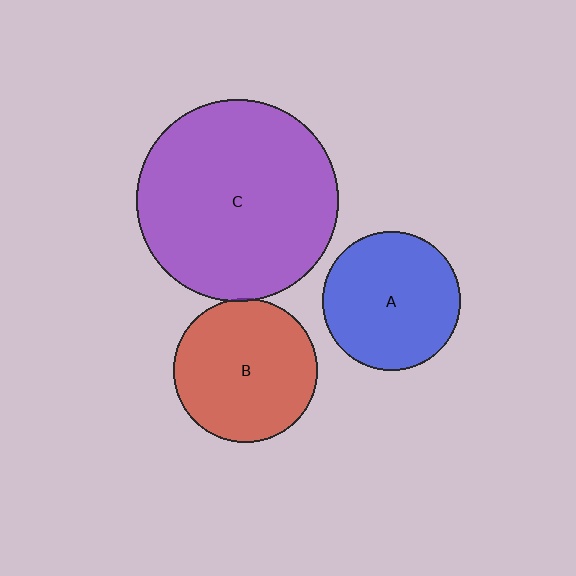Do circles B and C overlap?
Yes.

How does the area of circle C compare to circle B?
Approximately 2.0 times.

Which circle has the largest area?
Circle C (purple).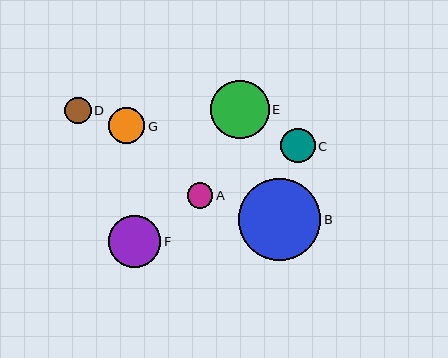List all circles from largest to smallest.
From largest to smallest: B, E, F, G, C, D, A.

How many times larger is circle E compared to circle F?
Circle E is approximately 1.1 times the size of circle F.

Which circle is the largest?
Circle B is the largest with a size of approximately 82 pixels.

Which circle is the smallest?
Circle A is the smallest with a size of approximately 26 pixels.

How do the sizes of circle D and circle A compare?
Circle D and circle A are approximately the same size.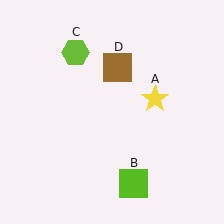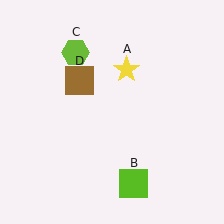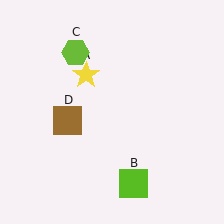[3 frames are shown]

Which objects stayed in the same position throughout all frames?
Lime square (object B) and lime hexagon (object C) remained stationary.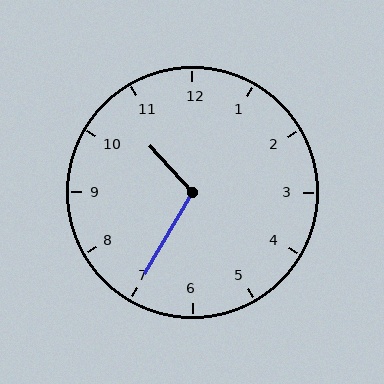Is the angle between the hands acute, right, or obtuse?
It is obtuse.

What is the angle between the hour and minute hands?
Approximately 108 degrees.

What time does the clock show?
10:35.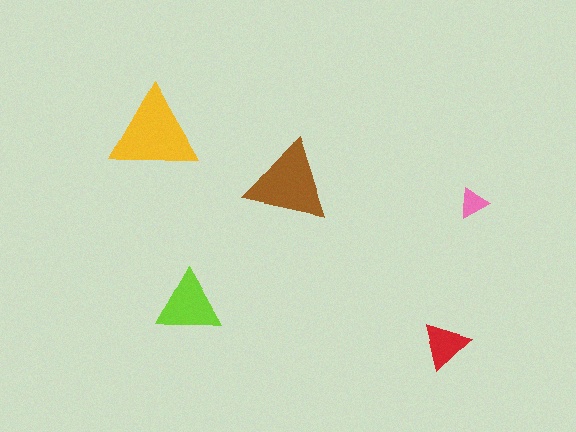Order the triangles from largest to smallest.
the yellow one, the brown one, the lime one, the red one, the pink one.